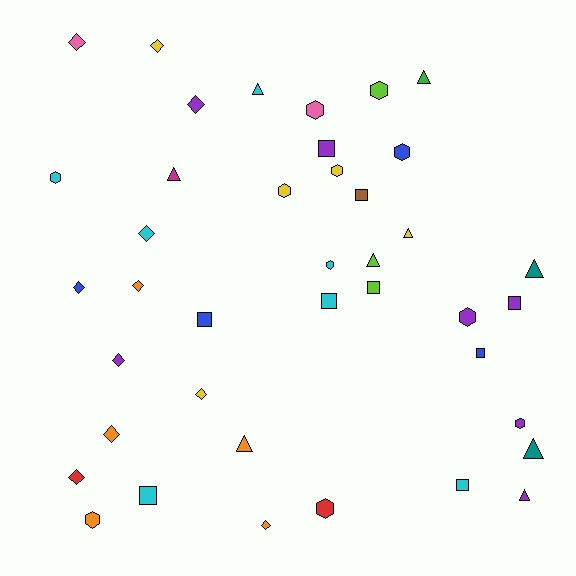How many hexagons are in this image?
There are 11 hexagons.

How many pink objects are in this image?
There are 2 pink objects.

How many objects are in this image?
There are 40 objects.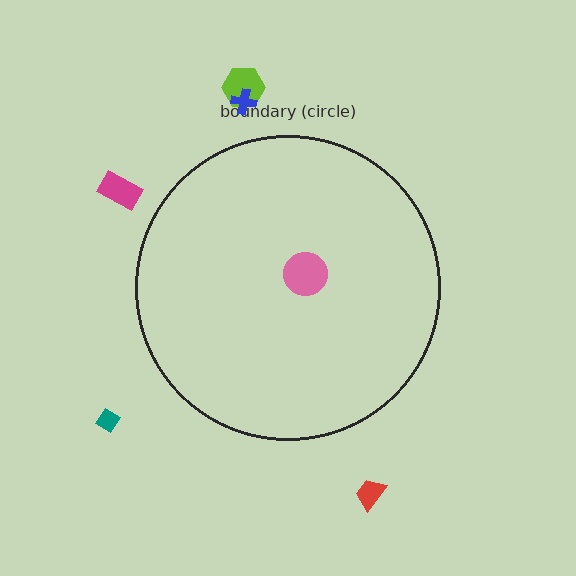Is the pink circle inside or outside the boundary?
Inside.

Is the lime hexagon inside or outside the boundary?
Outside.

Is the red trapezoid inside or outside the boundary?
Outside.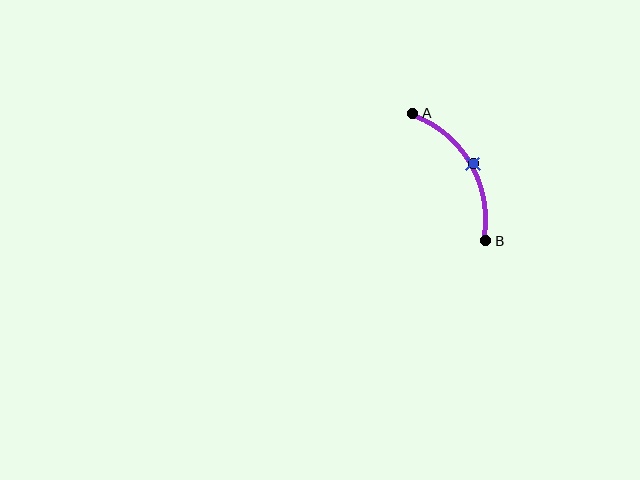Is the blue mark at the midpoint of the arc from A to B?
Yes. The blue mark lies on the arc at equal arc-length from both A and B — it is the arc midpoint.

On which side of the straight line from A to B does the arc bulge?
The arc bulges to the right of the straight line connecting A and B.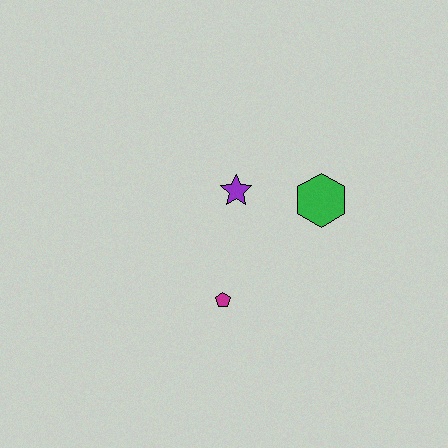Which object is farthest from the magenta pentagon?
The green hexagon is farthest from the magenta pentagon.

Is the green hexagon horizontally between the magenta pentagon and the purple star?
No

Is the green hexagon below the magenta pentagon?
No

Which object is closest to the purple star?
The green hexagon is closest to the purple star.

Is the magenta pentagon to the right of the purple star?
No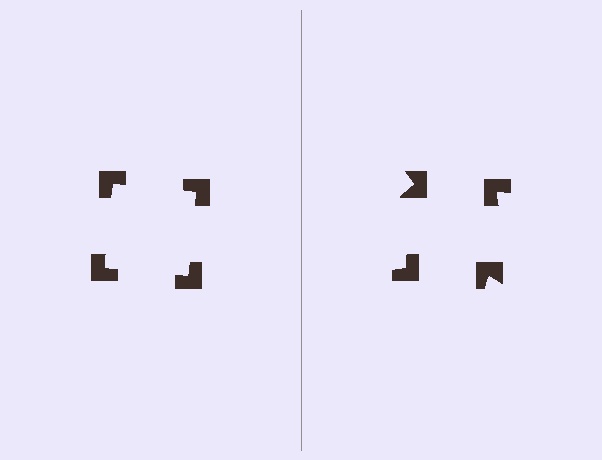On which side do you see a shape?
An illusory square appears on the left side. On the right side the wedge cuts are rotated, so no coherent shape forms.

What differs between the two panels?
The notched squares are positioned identically on both sides; only the wedge orientations differ. On the left they align to a square; on the right they are misaligned.